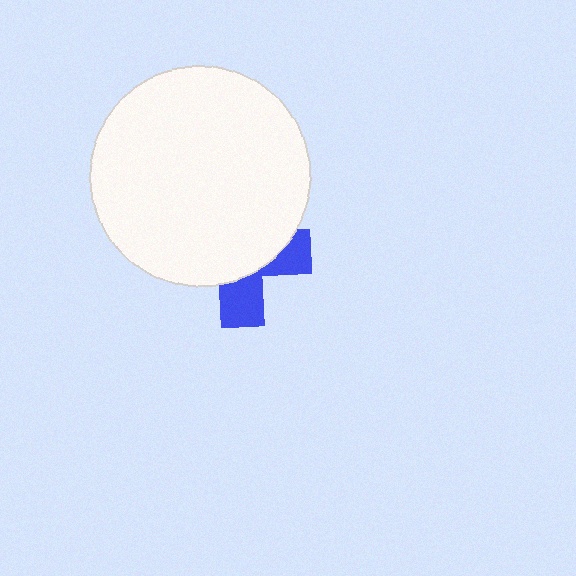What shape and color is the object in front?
The object in front is a white circle.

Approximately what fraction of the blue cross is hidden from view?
Roughly 67% of the blue cross is hidden behind the white circle.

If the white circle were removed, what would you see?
You would see the complete blue cross.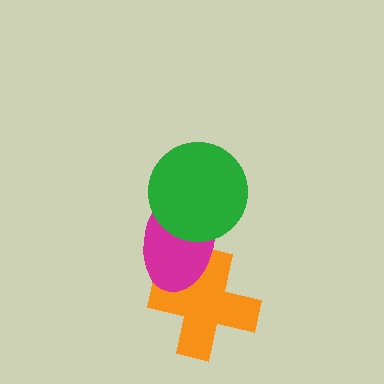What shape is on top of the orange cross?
The magenta ellipse is on top of the orange cross.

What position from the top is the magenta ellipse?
The magenta ellipse is 2nd from the top.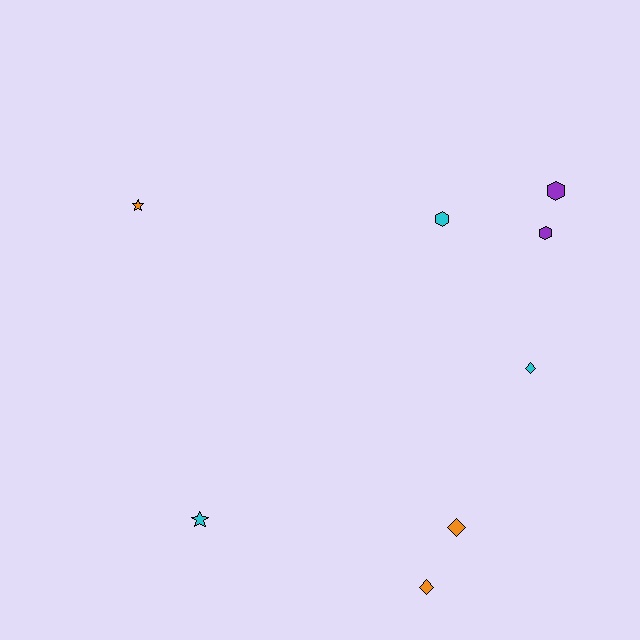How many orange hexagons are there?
There are no orange hexagons.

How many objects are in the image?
There are 8 objects.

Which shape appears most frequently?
Hexagon, with 3 objects.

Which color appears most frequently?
Cyan, with 3 objects.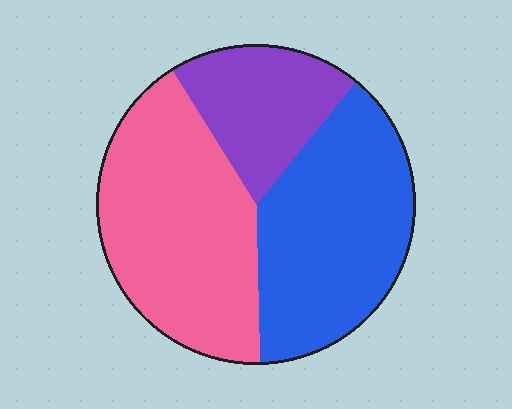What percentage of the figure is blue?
Blue takes up between a quarter and a half of the figure.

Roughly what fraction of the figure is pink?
Pink takes up about two fifths (2/5) of the figure.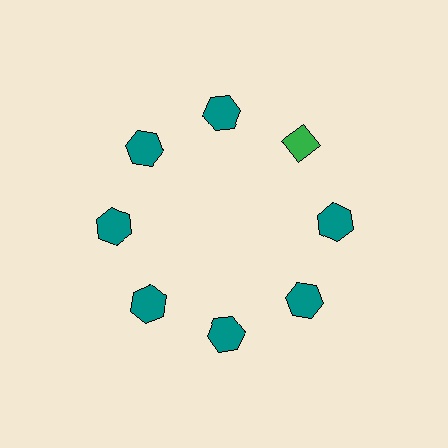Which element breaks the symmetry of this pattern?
The green diamond at roughly the 2 o'clock position breaks the symmetry. All other shapes are teal hexagons.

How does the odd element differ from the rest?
It differs in both color (green instead of teal) and shape (diamond instead of hexagon).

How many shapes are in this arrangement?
There are 8 shapes arranged in a ring pattern.